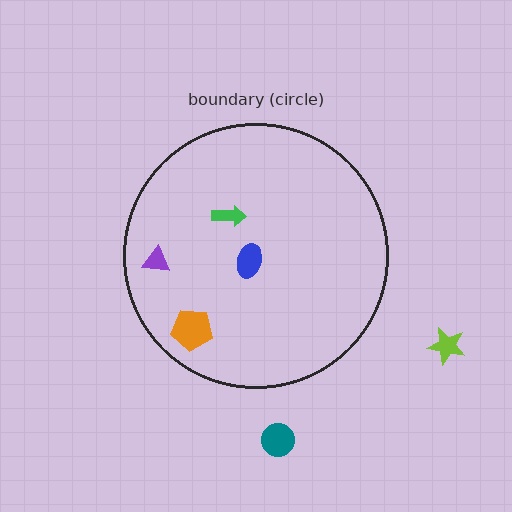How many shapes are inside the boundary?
4 inside, 2 outside.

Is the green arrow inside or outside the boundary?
Inside.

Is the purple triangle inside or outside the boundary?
Inside.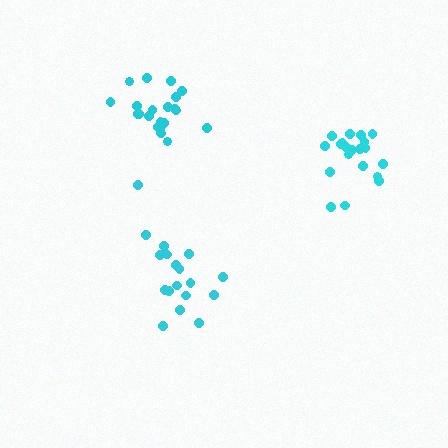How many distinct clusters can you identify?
There are 3 distinct clusters.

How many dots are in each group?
Group 1: 21 dots, Group 2: 20 dots, Group 3: 19 dots (60 total).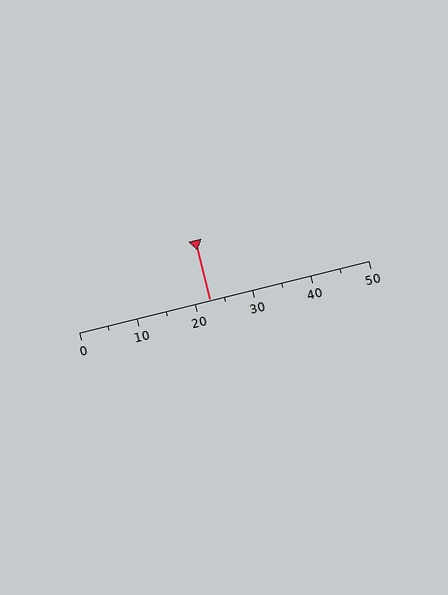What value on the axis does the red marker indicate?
The marker indicates approximately 22.5.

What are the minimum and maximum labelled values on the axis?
The axis runs from 0 to 50.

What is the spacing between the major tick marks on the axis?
The major ticks are spaced 10 apart.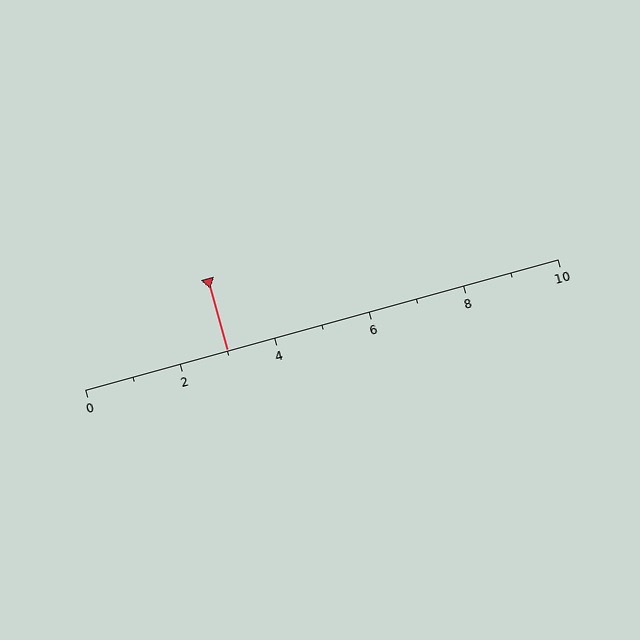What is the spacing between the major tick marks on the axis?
The major ticks are spaced 2 apart.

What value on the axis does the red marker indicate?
The marker indicates approximately 3.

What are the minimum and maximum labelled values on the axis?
The axis runs from 0 to 10.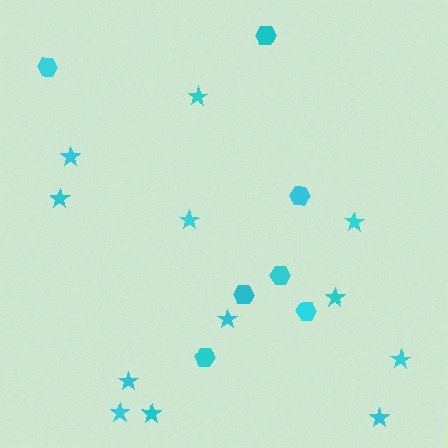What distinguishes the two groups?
There are 2 groups: one group of stars (12) and one group of hexagons (7).